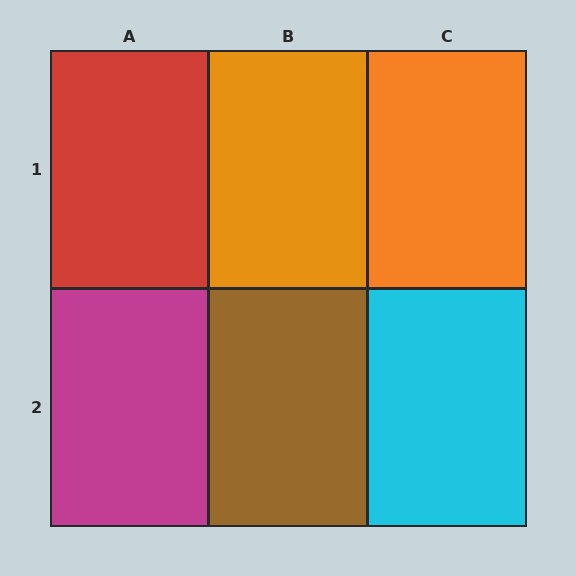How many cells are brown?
1 cell is brown.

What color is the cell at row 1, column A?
Red.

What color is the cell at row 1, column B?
Orange.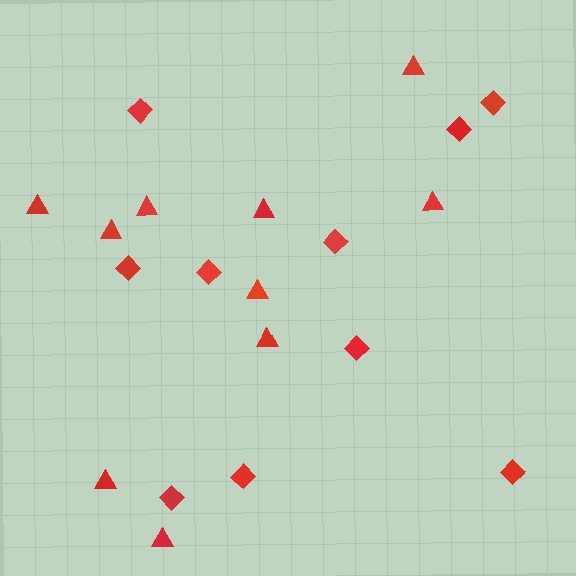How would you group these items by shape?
There are 2 groups: one group of diamonds (10) and one group of triangles (10).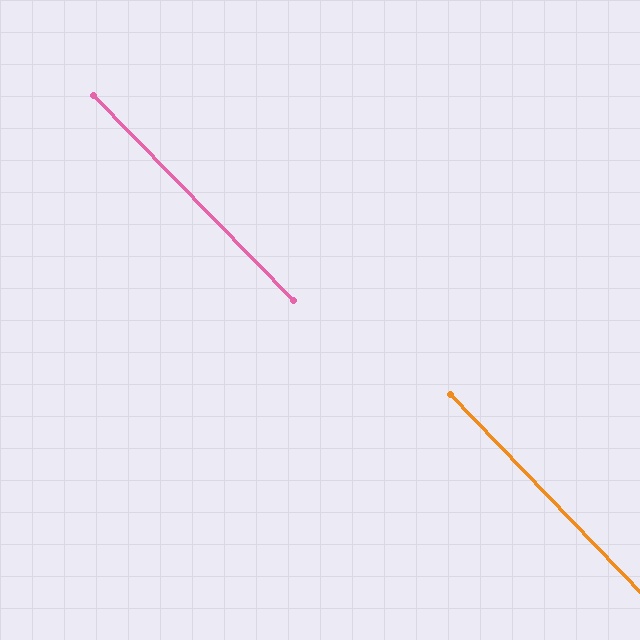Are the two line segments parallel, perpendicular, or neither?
Parallel — their directions differ by only 0.3°.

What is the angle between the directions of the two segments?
Approximately 0 degrees.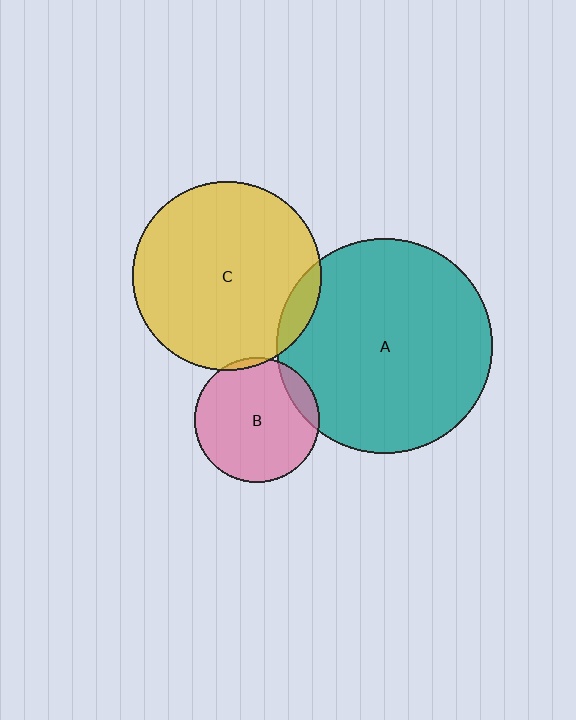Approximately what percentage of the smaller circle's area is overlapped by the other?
Approximately 5%.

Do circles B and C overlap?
Yes.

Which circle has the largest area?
Circle A (teal).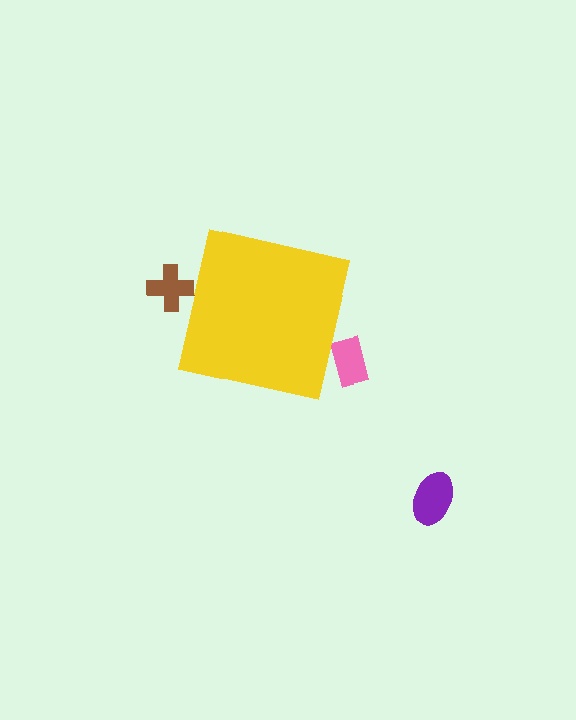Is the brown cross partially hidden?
Yes, the brown cross is partially hidden behind the yellow square.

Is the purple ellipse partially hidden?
No, the purple ellipse is fully visible.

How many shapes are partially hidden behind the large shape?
2 shapes are partially hidden.